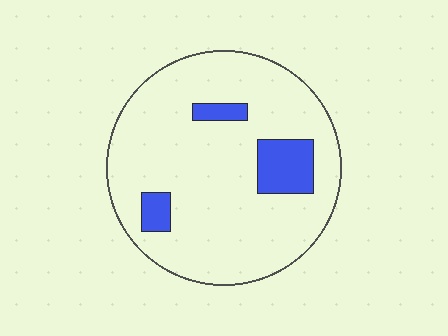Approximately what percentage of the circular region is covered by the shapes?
Approximately 10%.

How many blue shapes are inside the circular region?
3.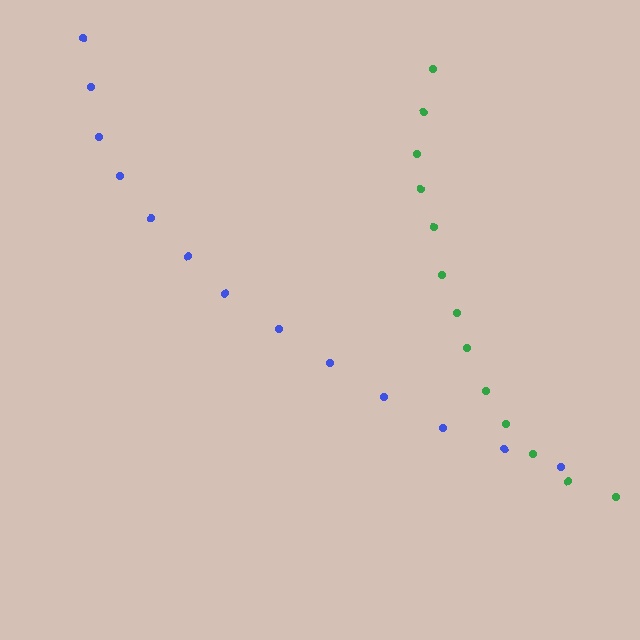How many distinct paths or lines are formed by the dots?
There are 2 distinct paths.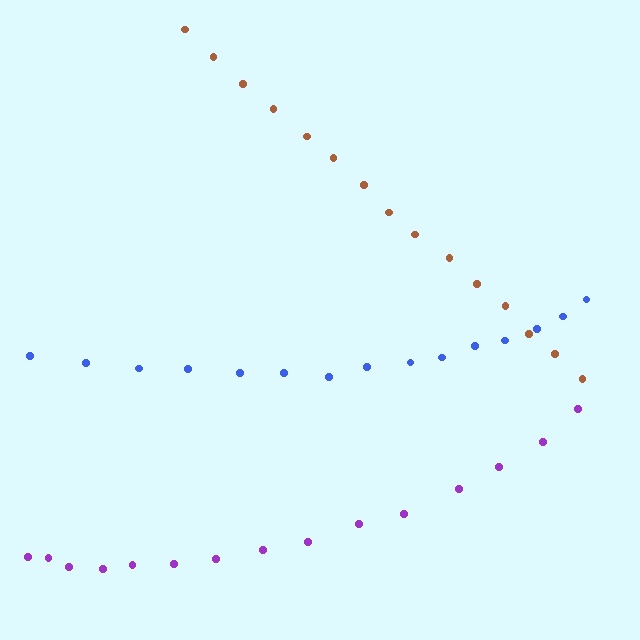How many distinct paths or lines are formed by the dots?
There are 3 distinct paths.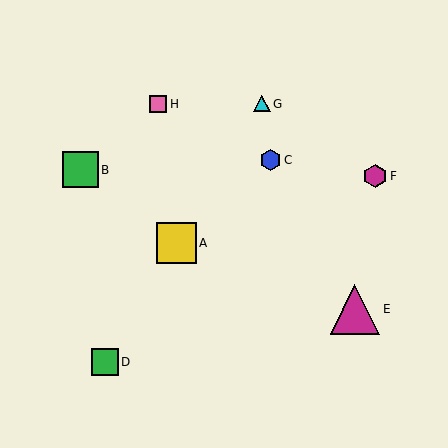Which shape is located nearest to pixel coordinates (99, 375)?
The green square (labeled D) at (105, 362) is nearest to that location.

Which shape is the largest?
The magenta triangle (labeled E) is the largest.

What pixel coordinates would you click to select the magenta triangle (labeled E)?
Click at (355, 309) to select the magenta triangle E.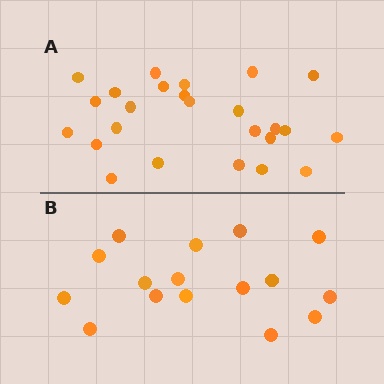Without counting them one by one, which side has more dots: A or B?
Region A (the top region) has more dots.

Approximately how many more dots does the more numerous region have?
Region A has roughly 8 or so more dots than region B.